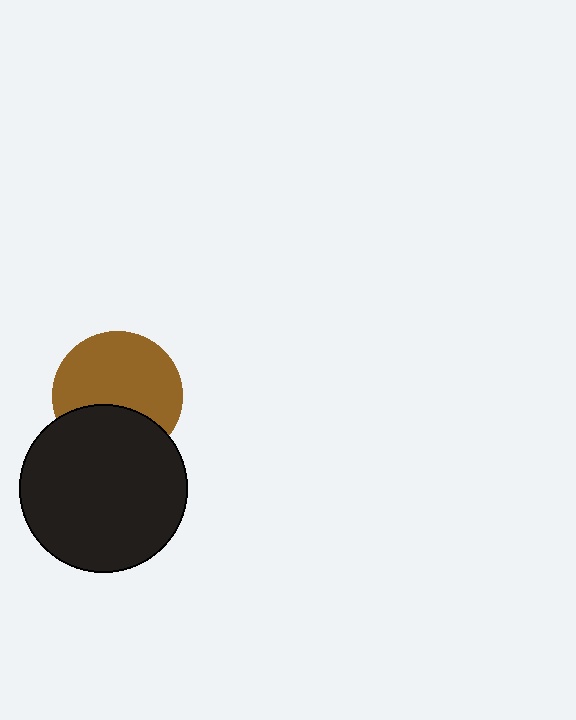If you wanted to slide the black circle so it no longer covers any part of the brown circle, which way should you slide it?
Slide it down — that is the most direct way to separate the two shapes.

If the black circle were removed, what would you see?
You would see the complete brown circle.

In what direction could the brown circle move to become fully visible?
The brown circle could move up. That would shift it out from behind the black circle entirely.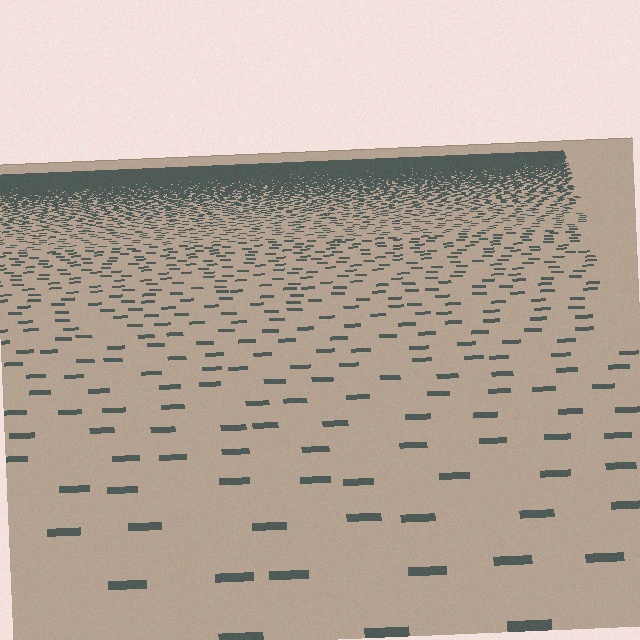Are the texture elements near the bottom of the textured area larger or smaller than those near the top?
Larger. Near the bottom, elements are closer to the viewer and appear at a bigger on-screen size.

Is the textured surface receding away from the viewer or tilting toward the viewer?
The surface is receding away from the viewer. Texture elements get smaller and denser toward the top.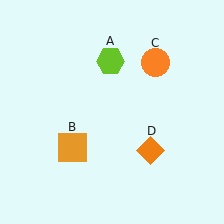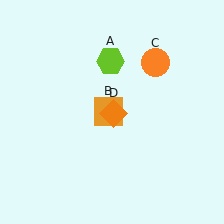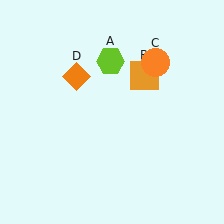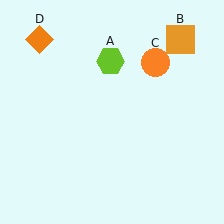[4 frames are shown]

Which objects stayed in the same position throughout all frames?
Lime hexagon (object A) and orange circle (object C) remained stationary.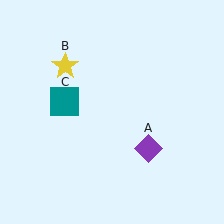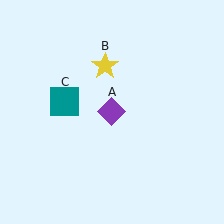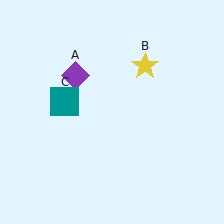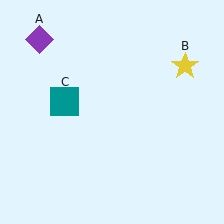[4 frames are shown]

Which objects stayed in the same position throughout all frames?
Teal square (object C) remained stationary.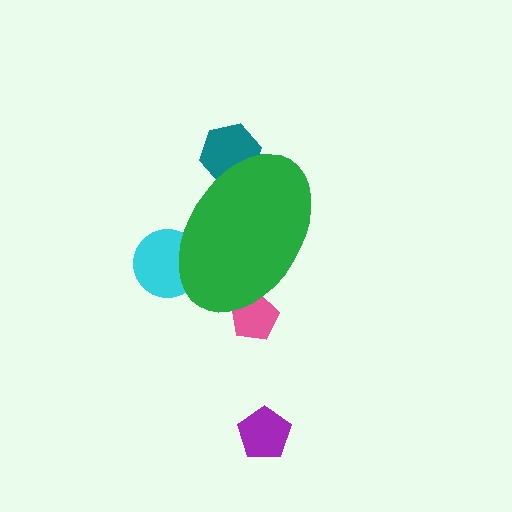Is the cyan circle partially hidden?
Yes, the cyan circle is partially hidden behind the green ellipse.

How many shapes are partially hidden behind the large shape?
3 shapes are partially hidden.